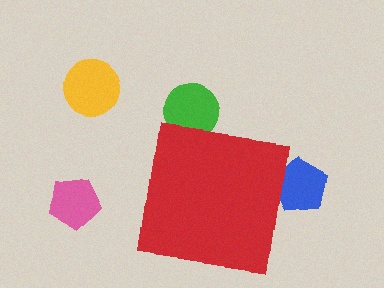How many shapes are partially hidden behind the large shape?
2 shapes are partially hidden.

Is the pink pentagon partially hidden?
No, the pink pentagon is fully visible.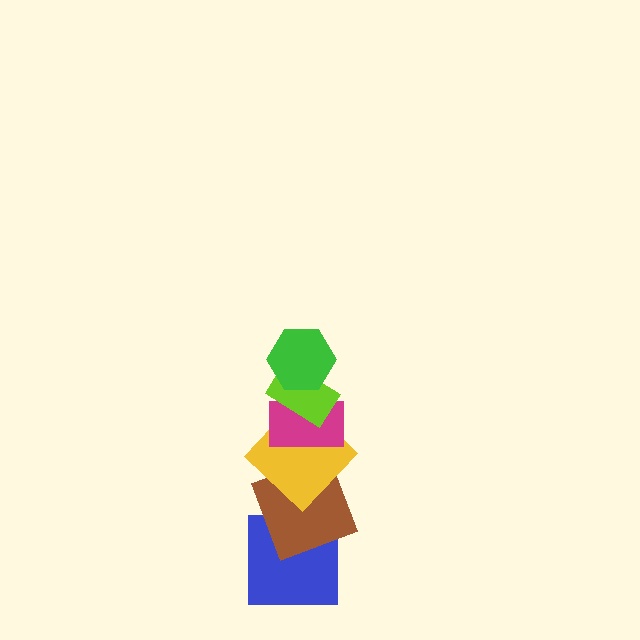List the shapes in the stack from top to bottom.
From top to bottom: the green hexagon, the lime rectangle, the magenta rectangle, the yellow diamond, the brown square, the blue square.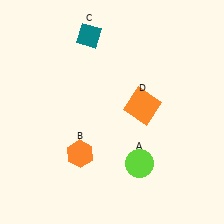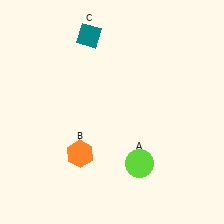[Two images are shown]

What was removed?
The orange square (D) was removed in Image 2.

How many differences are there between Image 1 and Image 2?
There is 1 difference between the two images.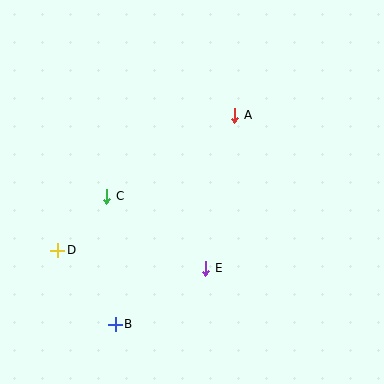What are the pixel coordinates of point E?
Point E is at (206, 268).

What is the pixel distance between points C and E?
The distance between C and E is 123 pixels.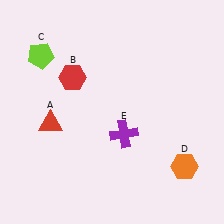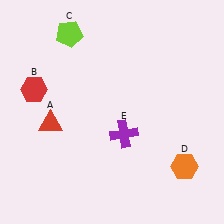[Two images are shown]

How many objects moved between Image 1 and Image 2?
2 objects moved between the two images.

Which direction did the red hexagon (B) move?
The red hexagon (B) moved left.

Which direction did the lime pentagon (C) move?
The lime pentagon (C) moved right.